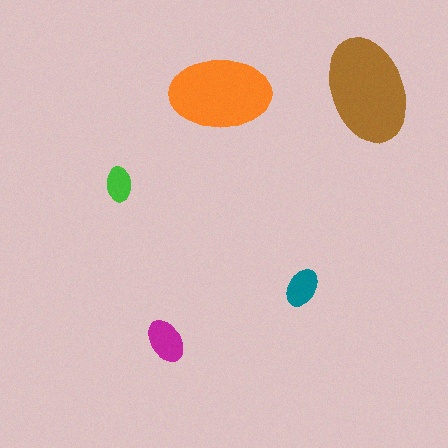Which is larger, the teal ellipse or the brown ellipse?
The brown one.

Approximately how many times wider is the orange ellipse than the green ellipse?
About 3 times wider.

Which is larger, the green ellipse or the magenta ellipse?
The magenta one.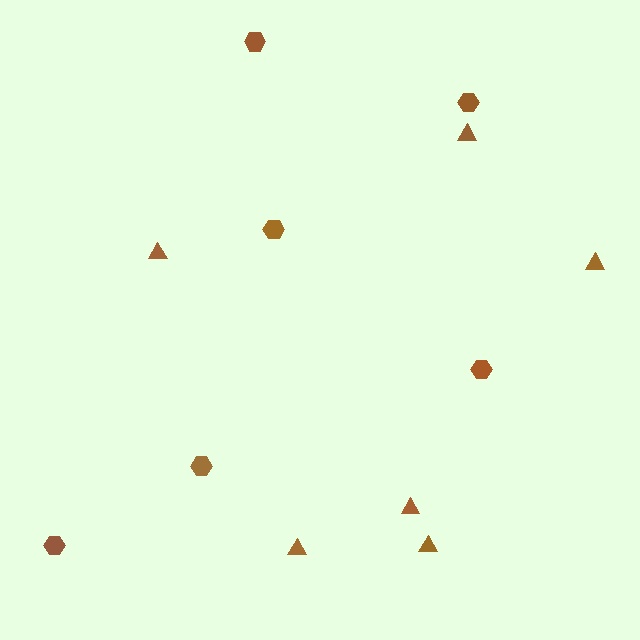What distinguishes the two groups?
There are 2 groups: one group of hexagons (6) and one group of triangles (6).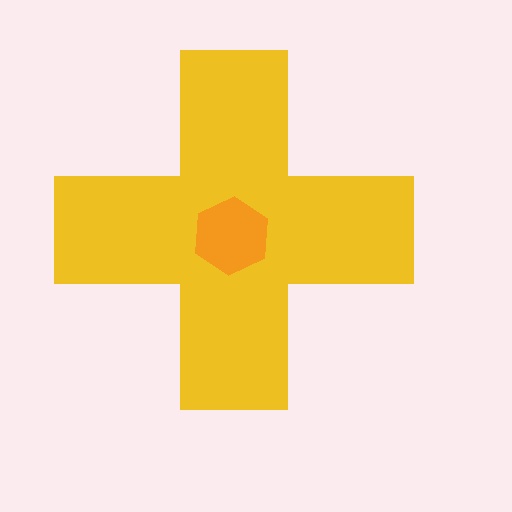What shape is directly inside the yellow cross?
The orange hexagon.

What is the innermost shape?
The orange hexagon.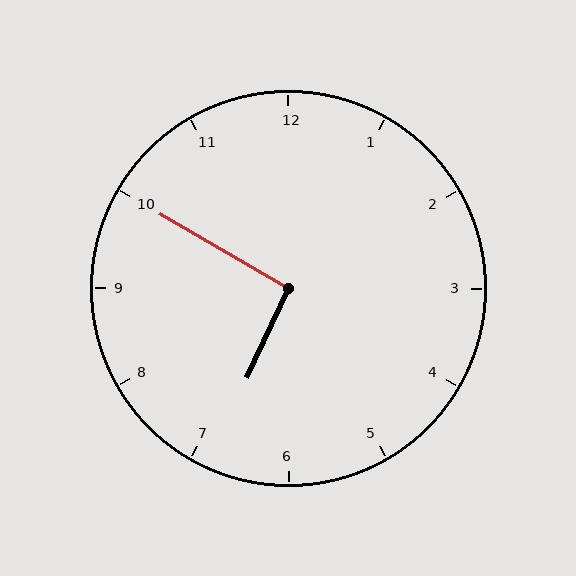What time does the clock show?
6:50.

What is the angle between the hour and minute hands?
Approximately 95 degrees.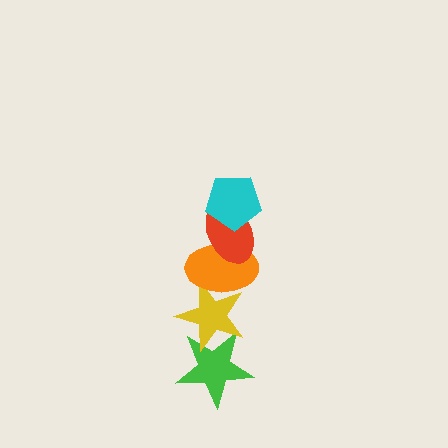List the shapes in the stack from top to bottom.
From top to bottom: the cyan pentagon, the red ellipse, the orange ellipse, the yellow star, the green star.